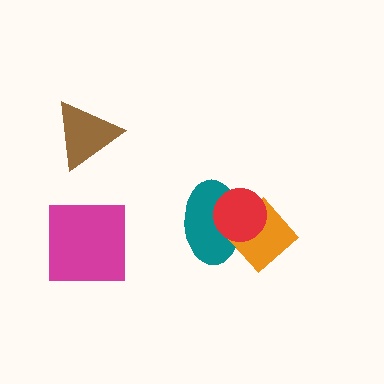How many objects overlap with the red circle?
2 objects overlap with the red circle.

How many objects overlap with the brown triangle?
0 objects overlap with the brown triangle.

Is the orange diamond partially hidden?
Yes, it is partially covered by another shape.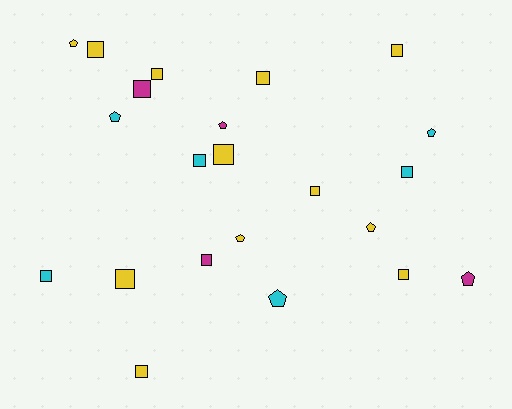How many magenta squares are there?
There are 2 magenta squares.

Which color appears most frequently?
Yellow, with 12 objects.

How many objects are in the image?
There are 22 objects.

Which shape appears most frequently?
Square, with 14 objects.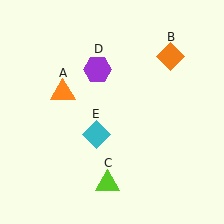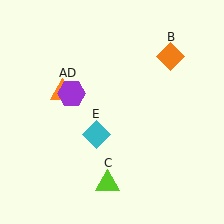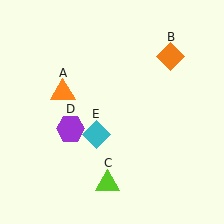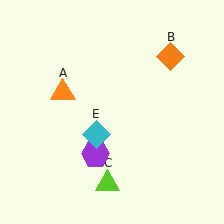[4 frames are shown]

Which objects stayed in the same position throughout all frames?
Orange triangle (object A) and orange diamond (object B) and lime triangle (object C) and cyan diamond (object E) remained stationary.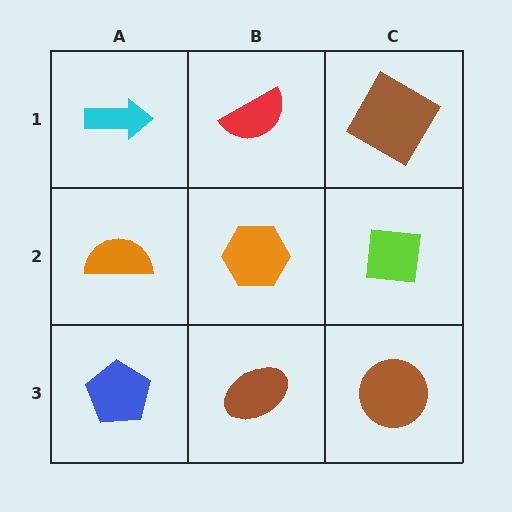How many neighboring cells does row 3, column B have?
3.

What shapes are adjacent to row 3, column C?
A lime square (row 2, column C), a brown ellipse (row 3, column B).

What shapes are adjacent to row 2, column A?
A cyan arrow (row 1, column A), a blue pentagon (row 3, column A), an orange hexagon (row 2, column B).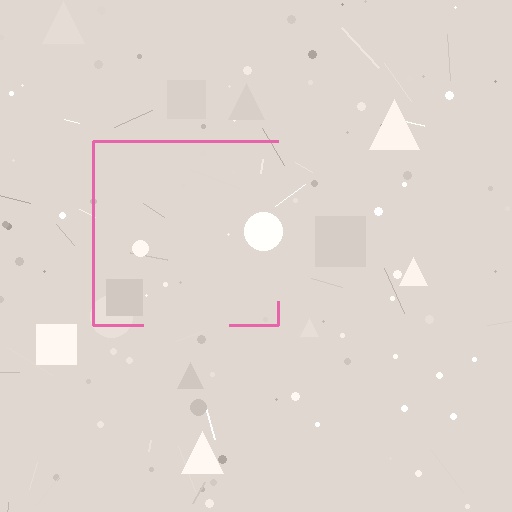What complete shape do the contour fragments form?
The contour fragments form a square.